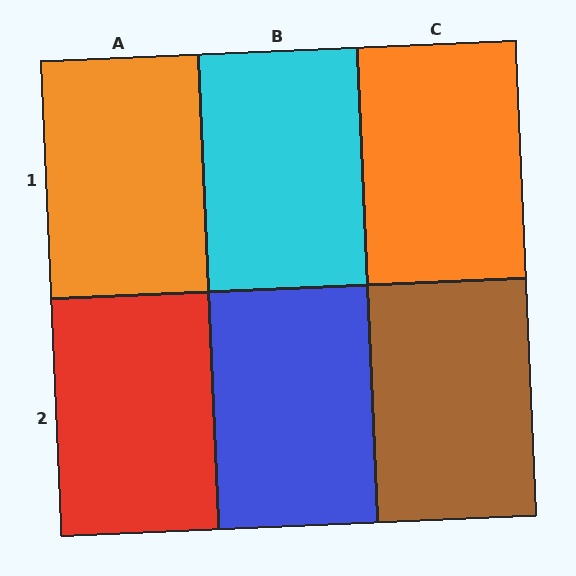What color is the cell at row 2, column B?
Blue.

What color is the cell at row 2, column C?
Brown.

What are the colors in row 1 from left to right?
Orange, cyan, orange.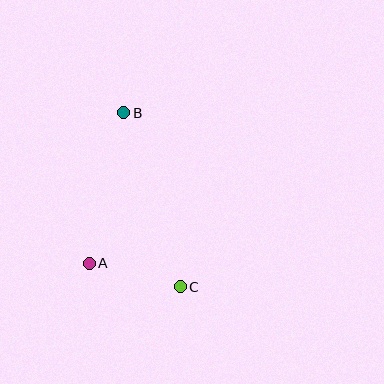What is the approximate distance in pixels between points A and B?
The distance between A and B is approximately 155 pixels.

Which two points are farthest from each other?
Points B and C are farthest from each other.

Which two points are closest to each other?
Points A and C are closest to each other.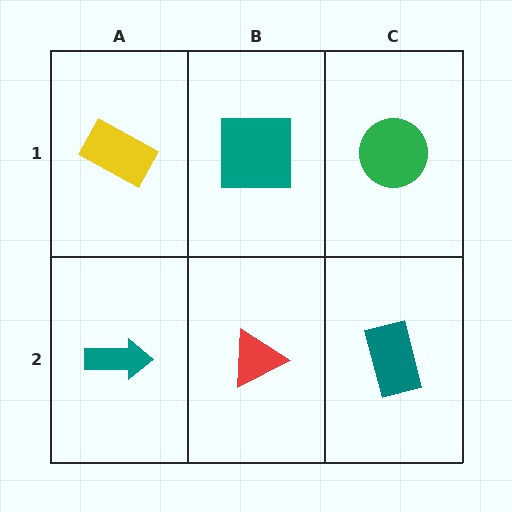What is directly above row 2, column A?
A yellow rectangle.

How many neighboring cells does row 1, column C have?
2.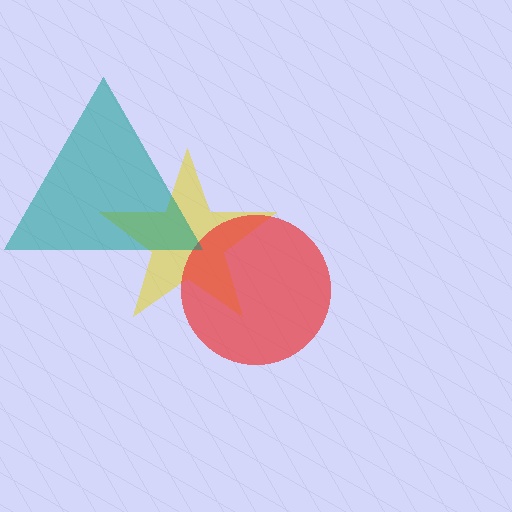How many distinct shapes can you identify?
There are 3 distinct shapes: a yellow star, a red circle, a teal triangle.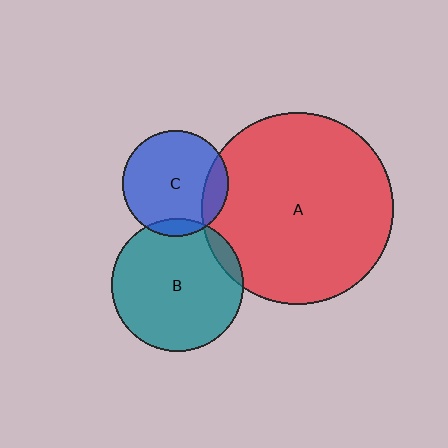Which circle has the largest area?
Circle A (red).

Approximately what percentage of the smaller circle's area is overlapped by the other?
Approximately 10%.